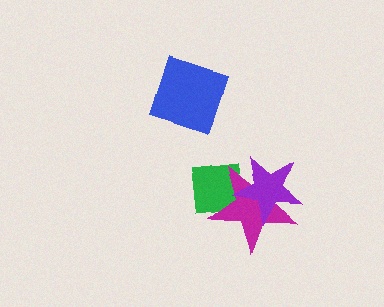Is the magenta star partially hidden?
Yes, it is partially covered by another shape.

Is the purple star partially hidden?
No, no other shape covers it.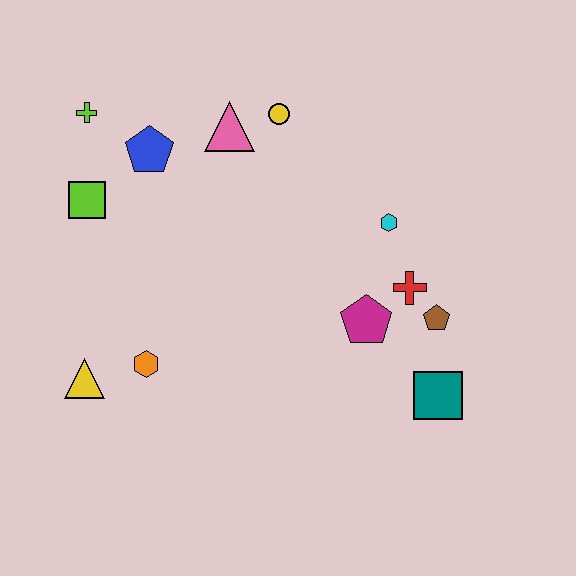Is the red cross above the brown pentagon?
Yes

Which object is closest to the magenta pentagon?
The red cross is closest to the magenta pentagon.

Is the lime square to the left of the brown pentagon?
Yes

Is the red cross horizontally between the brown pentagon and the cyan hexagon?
Yes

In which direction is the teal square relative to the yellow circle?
The teal square is below the yellow circle.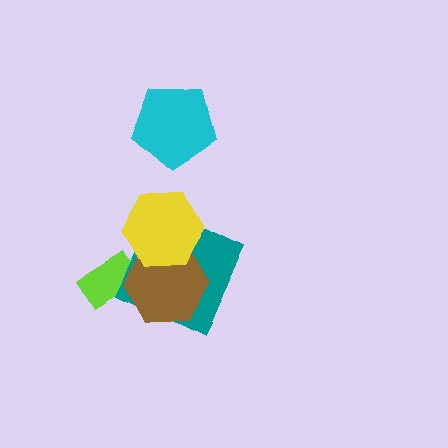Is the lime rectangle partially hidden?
Yes, it is partially covered by another shape.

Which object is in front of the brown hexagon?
The yellow hexagon is in front of the brown hexagon.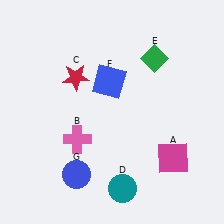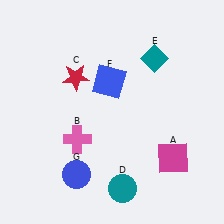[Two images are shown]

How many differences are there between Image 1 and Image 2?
There is 1 difference between the two images.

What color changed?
The diamond (E) changed from green in Image 1 to teal in Image 2.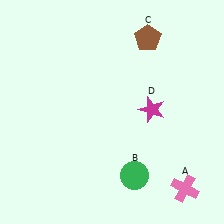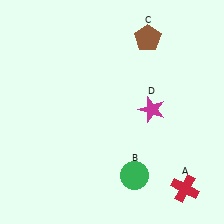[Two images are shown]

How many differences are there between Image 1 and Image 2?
There is 1 difference between the two images.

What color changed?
The cross (A) changed from pink in Image 1 to red in Image 2.